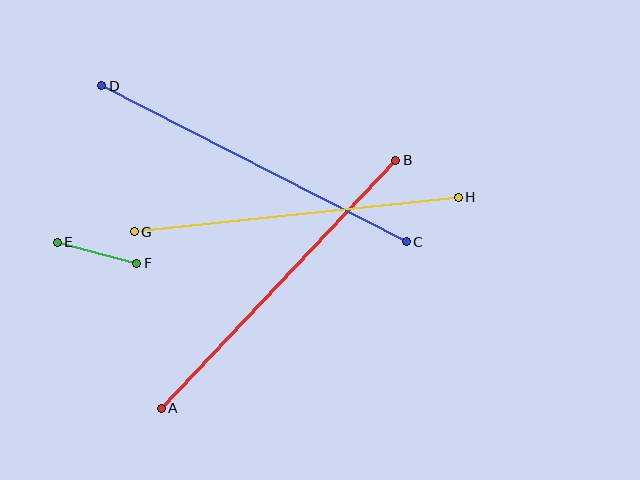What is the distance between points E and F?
The distance is approximately 82 pixels.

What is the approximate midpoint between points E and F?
The midpoint is at approximately (97, 253) pixels.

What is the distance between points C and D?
The distance is approximately 342 pixels.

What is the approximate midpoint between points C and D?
The midpoint is at approximately (254, 164) pixels.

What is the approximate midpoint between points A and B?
The midpoint is at approximately (279, 284) pixels.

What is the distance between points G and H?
The distance is approximately 326 pixels.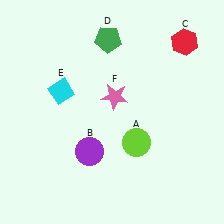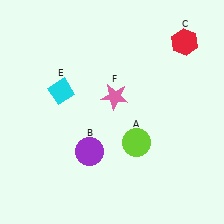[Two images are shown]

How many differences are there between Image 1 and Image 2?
There is 1 difference between the two images.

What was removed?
The green pentagon (D) was removed in Image 2.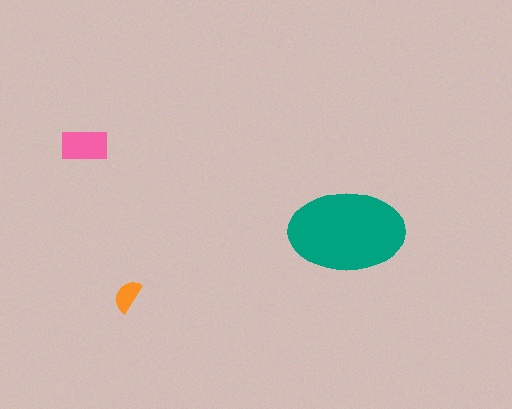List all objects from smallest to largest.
The orange semicircle, the pink rectangle, the teal ellipse.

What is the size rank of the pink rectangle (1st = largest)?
2nd.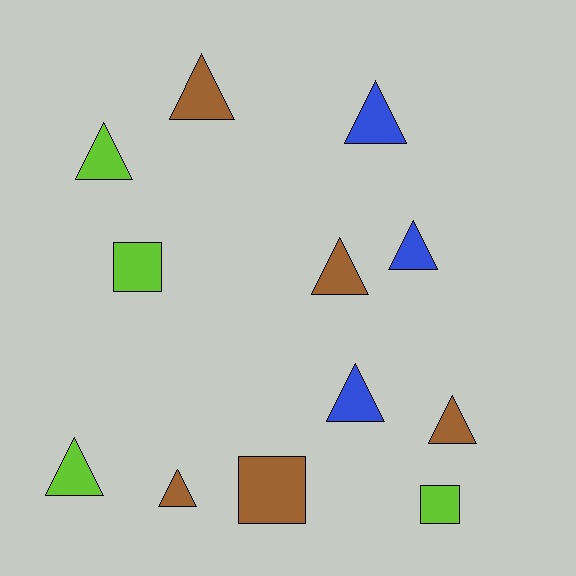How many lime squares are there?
There are 2 lime squares.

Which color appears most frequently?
Brown, with 5 objects.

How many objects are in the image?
There are 12 objects.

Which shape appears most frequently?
Triangle, with 9 objects.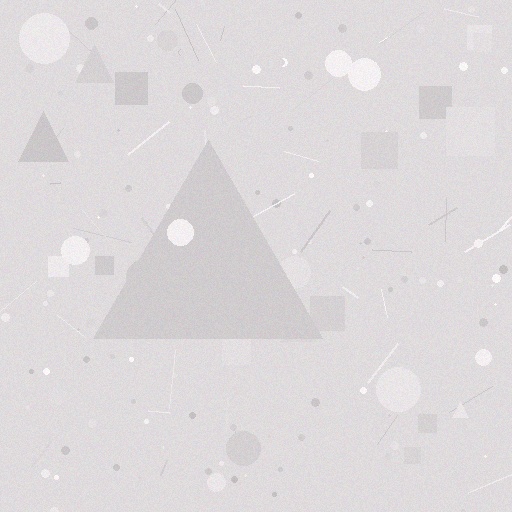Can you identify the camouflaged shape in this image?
The camouflaged shape is a triangle.